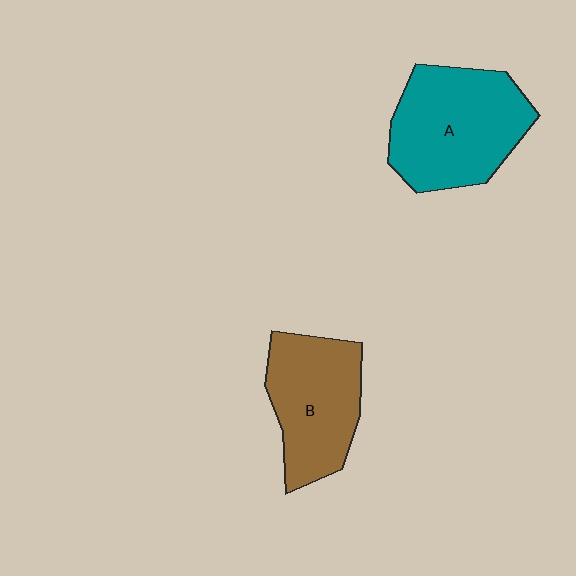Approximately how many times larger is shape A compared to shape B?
Approximately 1.2 times.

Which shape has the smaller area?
Shape B (brown).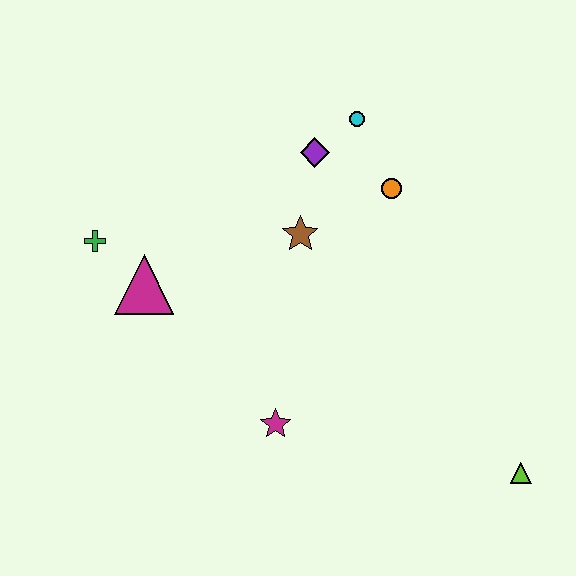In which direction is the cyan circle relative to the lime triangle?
The cyan circle is above the lime triangle.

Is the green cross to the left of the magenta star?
Yes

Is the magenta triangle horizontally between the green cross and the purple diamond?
Yes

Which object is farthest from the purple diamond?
The lime triangle is farthest from the purple diamond.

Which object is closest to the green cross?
The magenta triangle is closest to the green cross.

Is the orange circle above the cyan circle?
No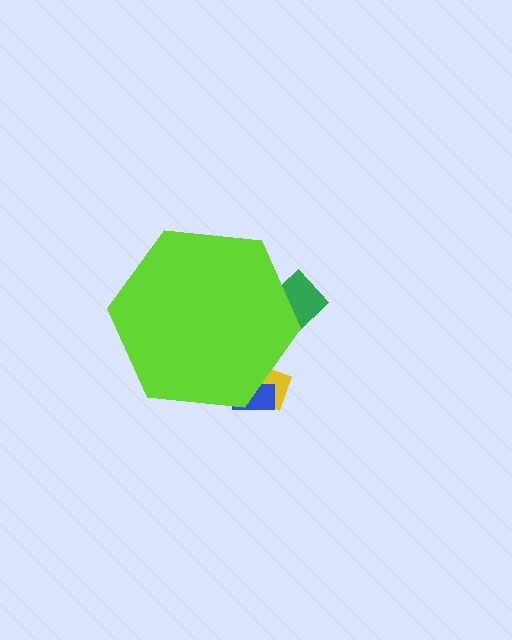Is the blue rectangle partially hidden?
Yes, the blue rectangle is partially hidden behind the lime hexagon.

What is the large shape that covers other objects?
A lime hexagon.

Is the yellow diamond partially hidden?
Yes, the yellow diamond is partially hidden behind the lime hexagon.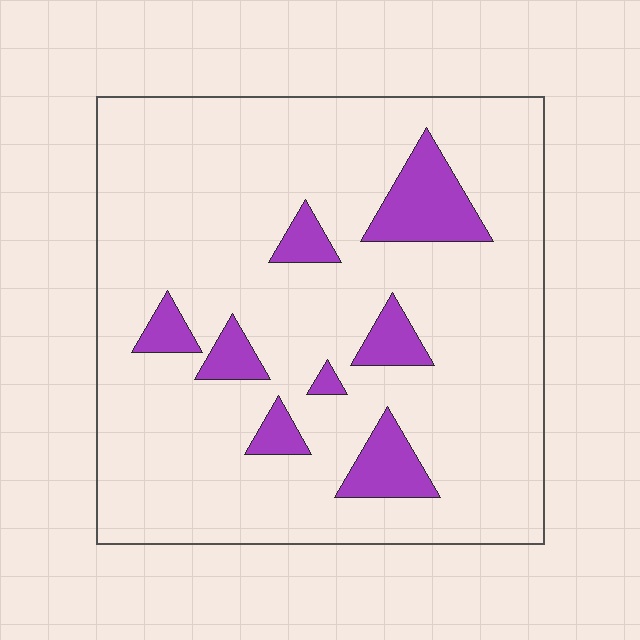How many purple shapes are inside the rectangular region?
8.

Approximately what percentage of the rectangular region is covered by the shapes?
Approximately 15%.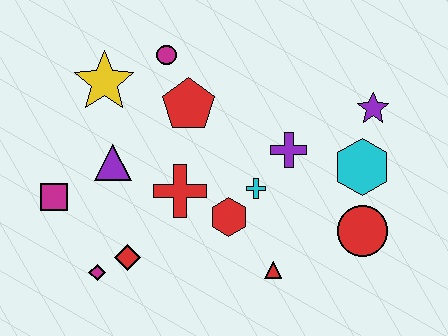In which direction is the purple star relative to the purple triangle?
The purple star is to the right of the purple triangle.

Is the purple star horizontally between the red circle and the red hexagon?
No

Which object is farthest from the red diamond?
The purple star is farthest from the red diamond.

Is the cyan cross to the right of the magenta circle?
Yes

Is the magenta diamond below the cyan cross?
Yes